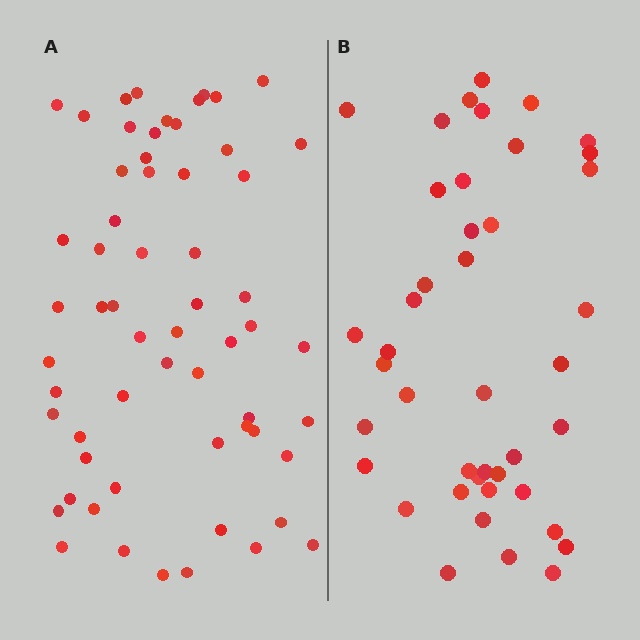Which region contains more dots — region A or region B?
Region A (the left region) has more dots.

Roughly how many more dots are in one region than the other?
Region A has approximately 20 more dots than region B.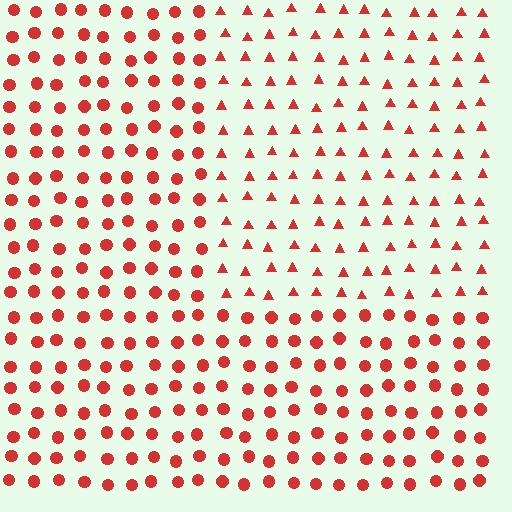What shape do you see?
I see a rectangle.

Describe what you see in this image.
The image is filled with small red elements arranged in a uniform grid. A rectangle-shaped region contains triangles, while the surrounding area contains circles. The boundary is defined purely by the change in element shape.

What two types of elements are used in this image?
The image uses triangles inside the rectangle region and circles outside it.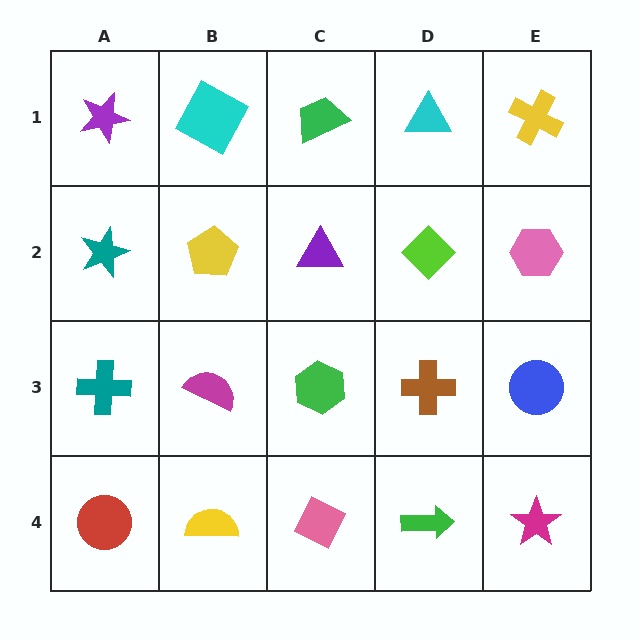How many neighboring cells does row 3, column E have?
3.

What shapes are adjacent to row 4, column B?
A magenta semicircle (row 3, column B), a red circle (row 4, column A), a pink diamond (row 4, column C).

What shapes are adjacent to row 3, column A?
A teal star (row 2, column A), a red circle (row 4, column A), a magenta semicircle (row 3, column B).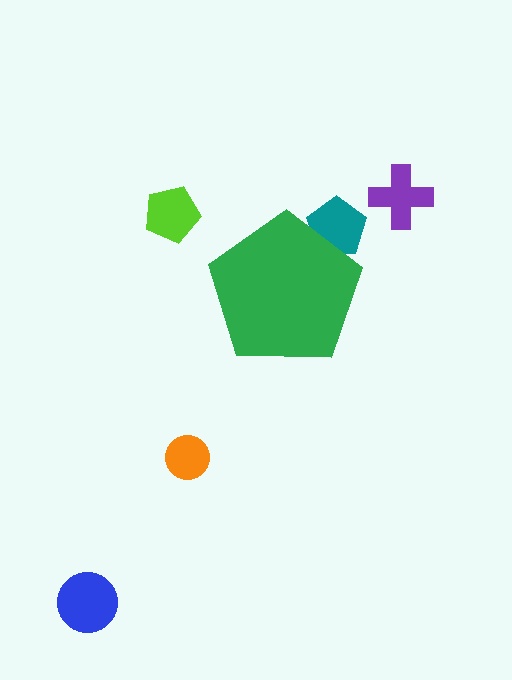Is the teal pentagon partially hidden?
Yes, the teal pentagon is partially hidden behind the green pentagon.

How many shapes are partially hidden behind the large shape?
1 shape is partially hidden.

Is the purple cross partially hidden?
No, the purple cross is fully visible.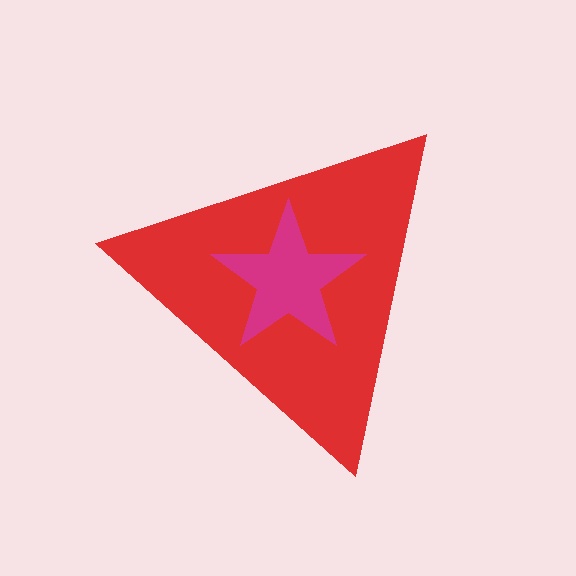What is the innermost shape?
The magenta star.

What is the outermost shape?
The red triangle.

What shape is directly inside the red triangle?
The magenta star.